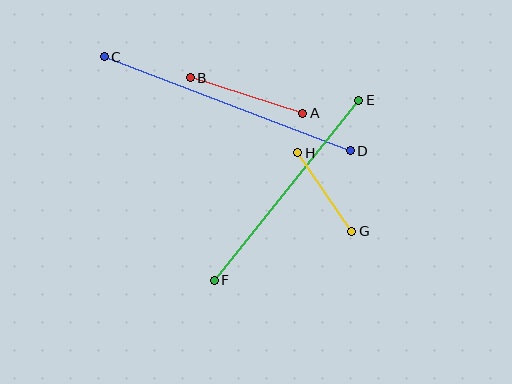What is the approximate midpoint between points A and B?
The midpoint is at approximately (246, 95) pixels.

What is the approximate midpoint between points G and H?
The midpoint is at approximately (325, 192) pixels.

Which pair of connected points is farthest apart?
Points C and D are farthest apart.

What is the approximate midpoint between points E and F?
The midpoint is at approximately (286, 190) pixels.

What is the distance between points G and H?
The distance is approximately 95 pixels.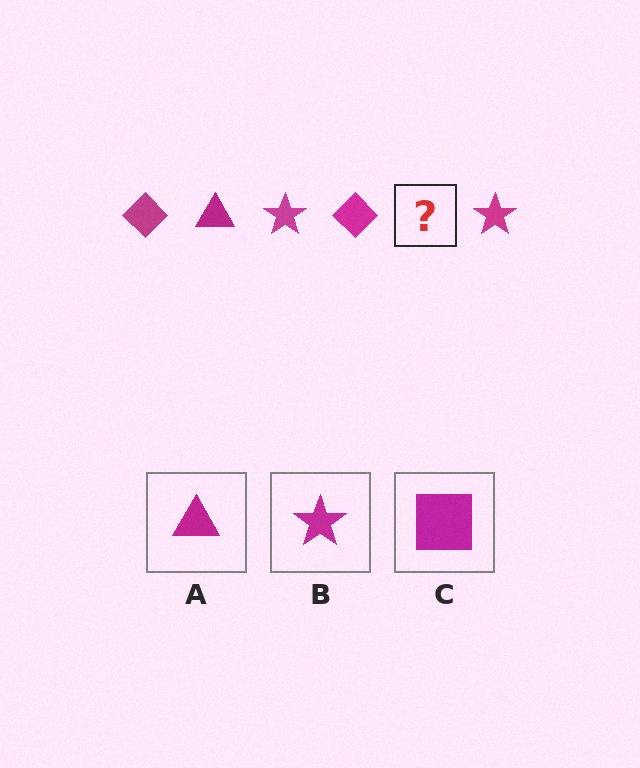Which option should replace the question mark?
Option A.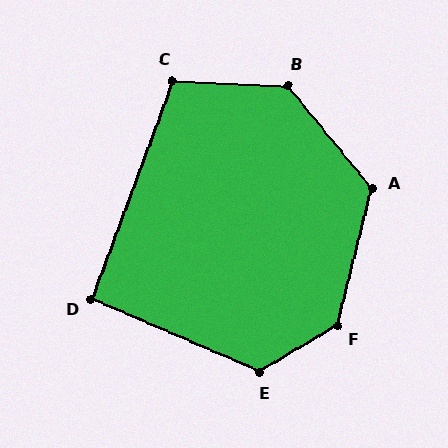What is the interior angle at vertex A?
Approximately 126 degrees (obtuse).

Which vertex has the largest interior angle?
F, at approximately 135 degrees.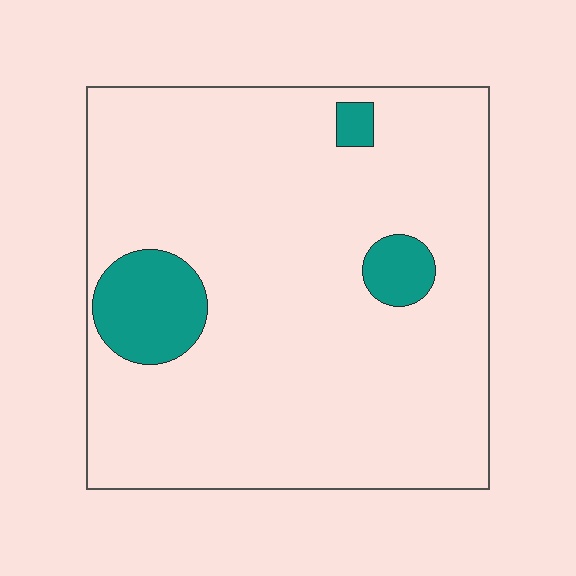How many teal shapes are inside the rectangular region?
3.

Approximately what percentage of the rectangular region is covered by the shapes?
Approximately 10%.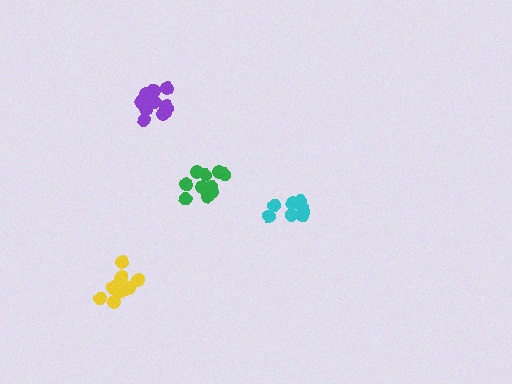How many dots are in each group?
Group 1: 14 dots, Group 2: 11 dots, Group 3: 8 dots, Group 4: 12 dots (45 total).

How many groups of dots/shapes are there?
There are 4 groups.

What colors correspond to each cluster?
The clusters are colored: purple, green, cyan, yellow.